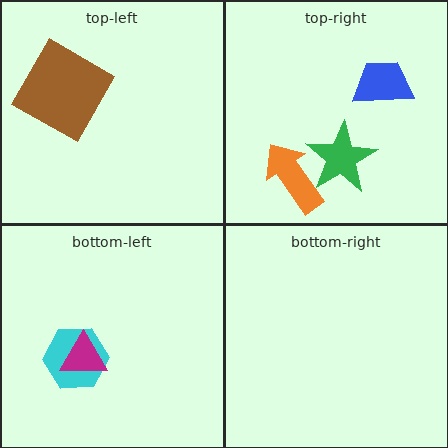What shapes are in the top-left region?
The brown square.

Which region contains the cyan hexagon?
The bottom-left region.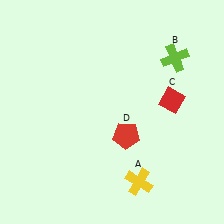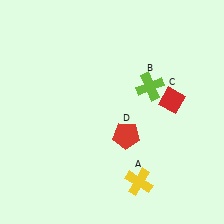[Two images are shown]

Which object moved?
The lime cross (B) moved down.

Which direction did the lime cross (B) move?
The lime cross (B) moved down.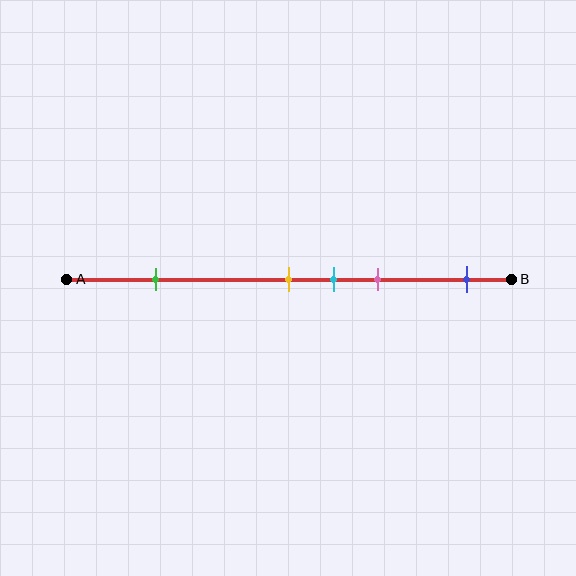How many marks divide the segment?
There are 5 marks dividing the segment.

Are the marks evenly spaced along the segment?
No, the marks are not evenly spaced.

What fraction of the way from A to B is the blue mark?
The blue mark is approximately 90% (0.9) of the way from A to B.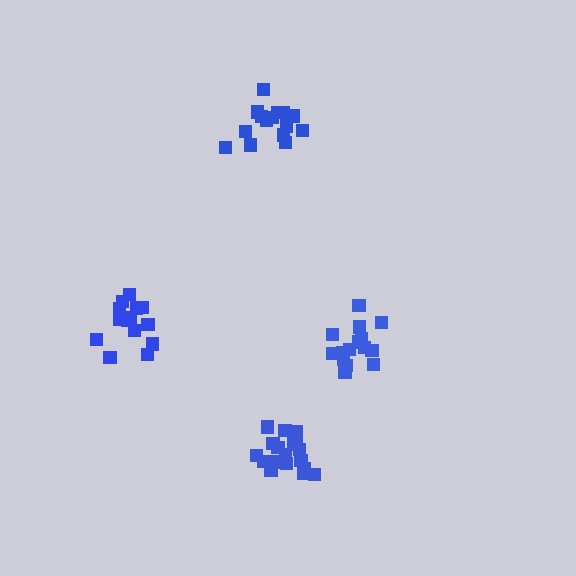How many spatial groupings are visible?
There are 4 spatial groupings.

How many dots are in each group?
Group 1: 15 dots, Group 2: 18 dots, Group 3: 15 dots, Group 4: 15 dots (63 total).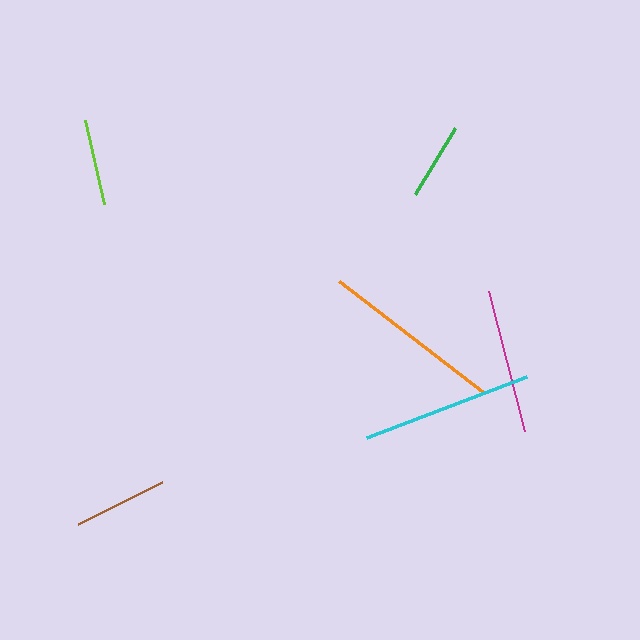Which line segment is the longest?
The orange line is the longest at approximately 181 pixels.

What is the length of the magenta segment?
The magenta segment is approximately 144 pixels long.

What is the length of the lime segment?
The lime segment is approximately 87 pixels long.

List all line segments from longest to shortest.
From longest to shortest: orange, cyan, magenta, brown, lime, green.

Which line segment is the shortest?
The green line is the shortest at approximately 77 pixels.